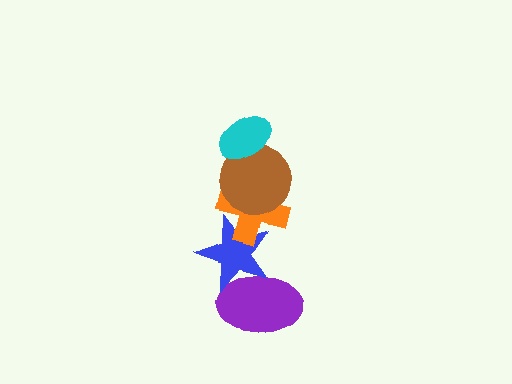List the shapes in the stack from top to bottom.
From top to bottom: the cyan ellipse, the brown circle, the orange cross, the blue star, the purple ellipse.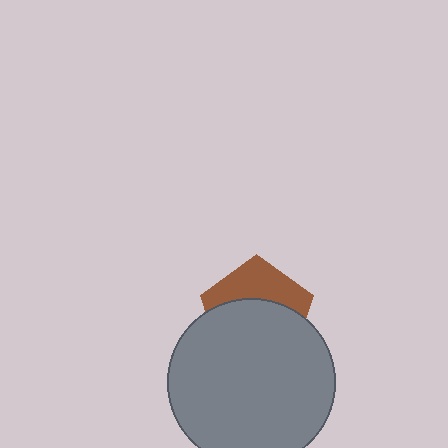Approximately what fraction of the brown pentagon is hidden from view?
Roughly 61% of the brown pentagon is hidden behind the gray circle.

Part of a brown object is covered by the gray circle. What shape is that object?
It is a pentagon.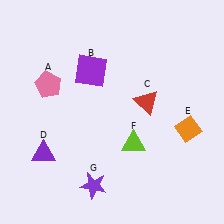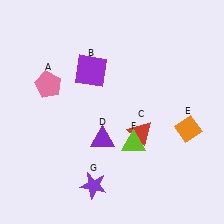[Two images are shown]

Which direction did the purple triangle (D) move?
The purple triangle (D) moved right.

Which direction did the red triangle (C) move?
The red triangle (C) moved down.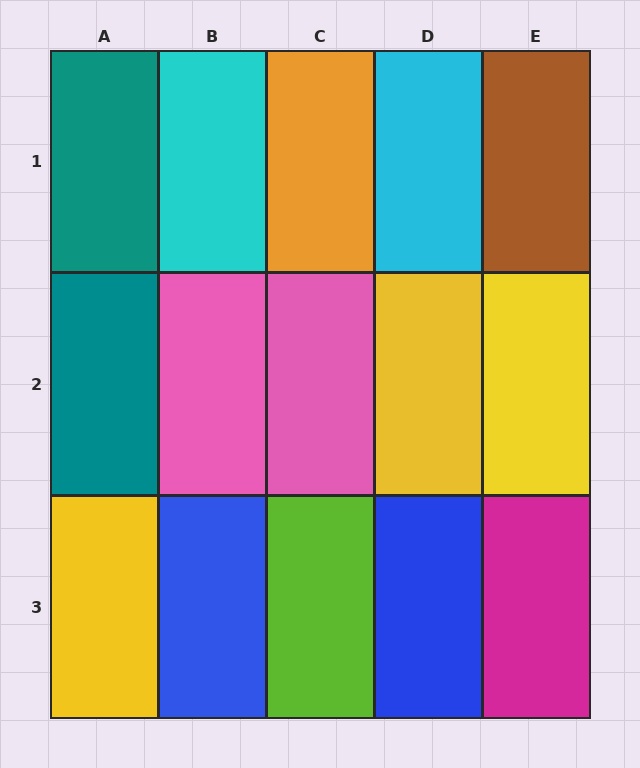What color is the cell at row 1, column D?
Cyan.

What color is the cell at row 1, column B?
Cyan.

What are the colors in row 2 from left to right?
Teal, pink, pink, yellow, yellow.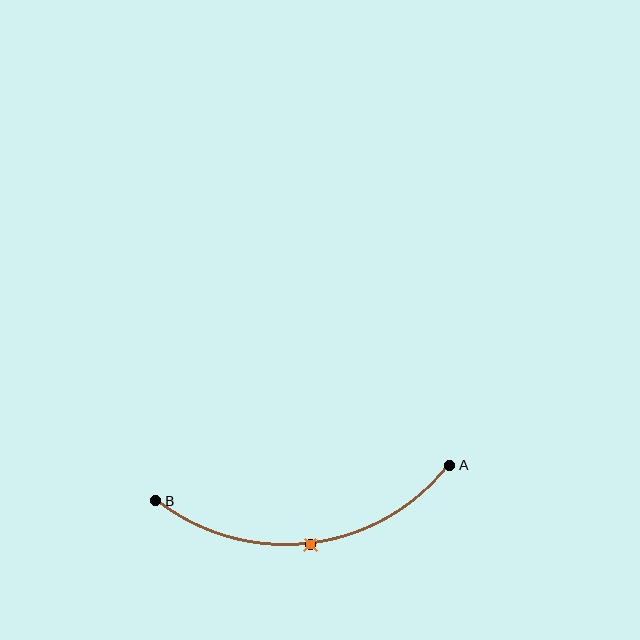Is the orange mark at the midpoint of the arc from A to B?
Yes. The orange mark lies on the arc at equal arc-length from both A and B — it is the arc midpoint.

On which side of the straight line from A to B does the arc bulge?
The arc bulges below the straight line connecting A and B.